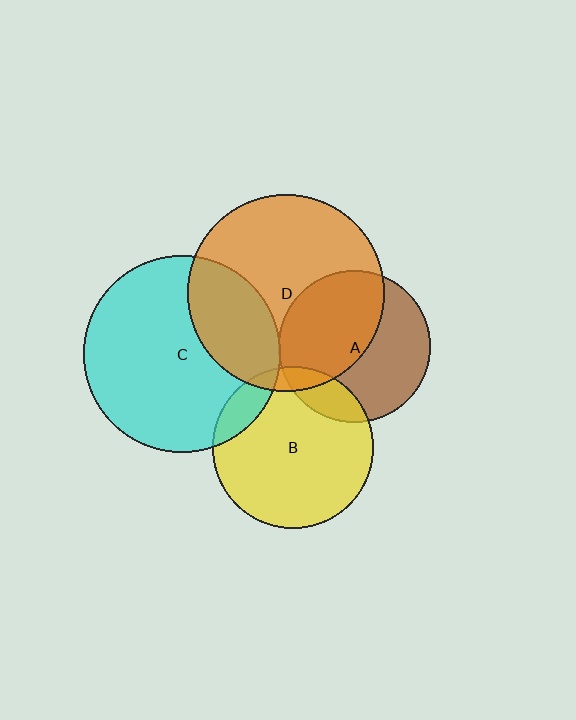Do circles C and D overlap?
Yes.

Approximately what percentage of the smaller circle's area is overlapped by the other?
Approximately 25%.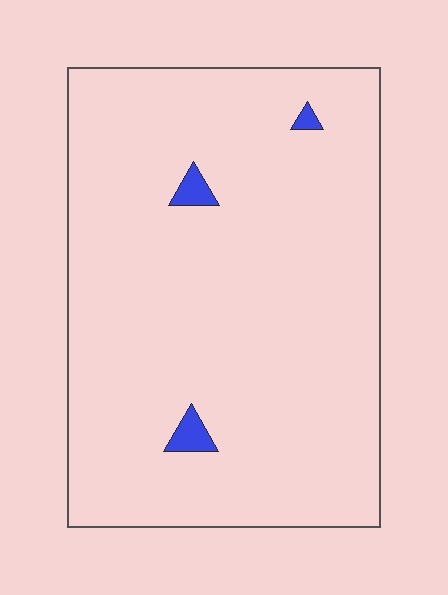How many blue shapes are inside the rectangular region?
3.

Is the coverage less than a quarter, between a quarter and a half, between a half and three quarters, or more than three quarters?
Less than a quarter.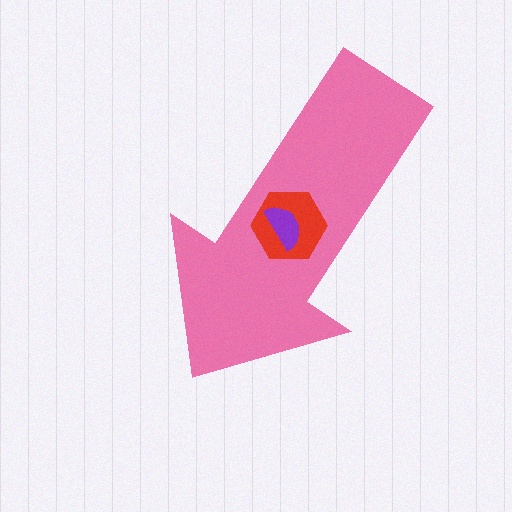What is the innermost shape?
The purple semicircle.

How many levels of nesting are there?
3.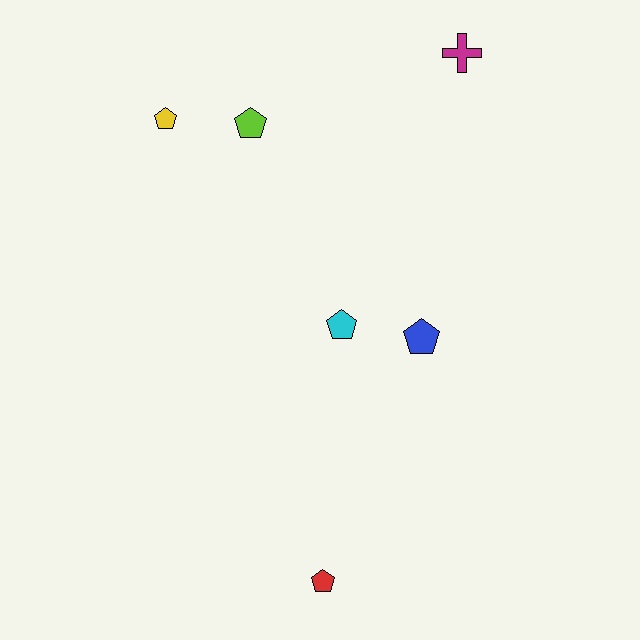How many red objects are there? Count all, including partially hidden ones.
There is 1 red object.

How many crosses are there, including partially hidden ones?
There is 1 cross.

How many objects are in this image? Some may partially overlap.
There are 6 objects.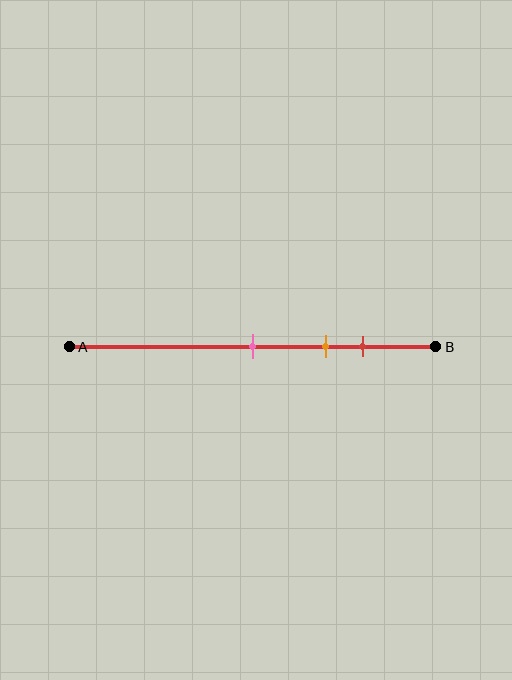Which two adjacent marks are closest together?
The orange and red marks are the closest adjacent pair.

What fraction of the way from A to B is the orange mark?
The orange mark is approximately 70% (0.7) of the way from A to B.